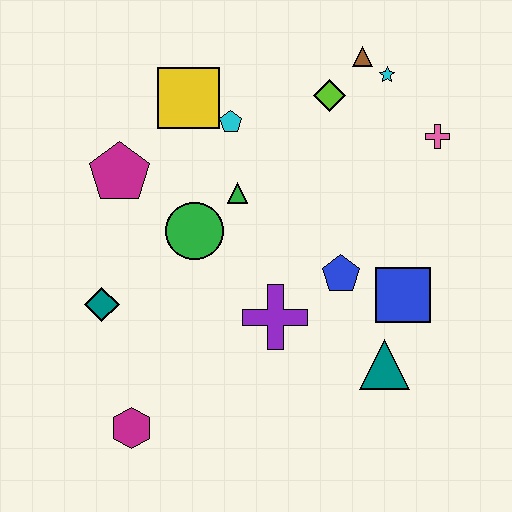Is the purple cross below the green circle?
Yes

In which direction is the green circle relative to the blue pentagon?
The green circle is to the left of the blue pentagon.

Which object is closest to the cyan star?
The brown triangle is closest to the cyan star.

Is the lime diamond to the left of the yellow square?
No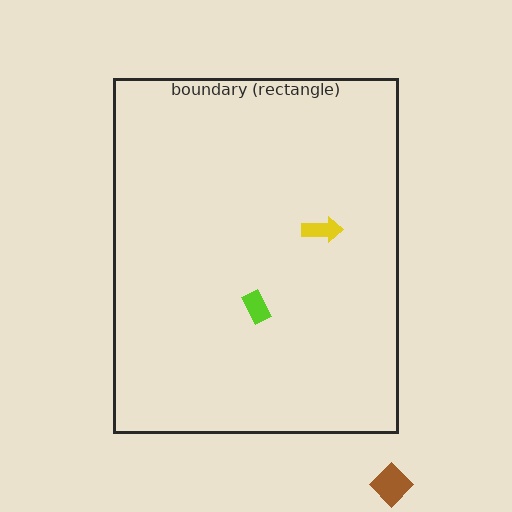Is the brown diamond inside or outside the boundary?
Outside.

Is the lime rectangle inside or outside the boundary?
Inside.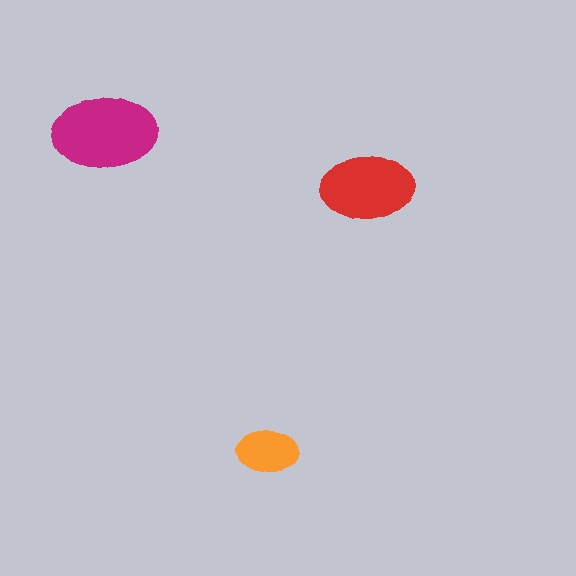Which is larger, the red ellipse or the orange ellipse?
The red one.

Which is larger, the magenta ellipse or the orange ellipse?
The magenta one.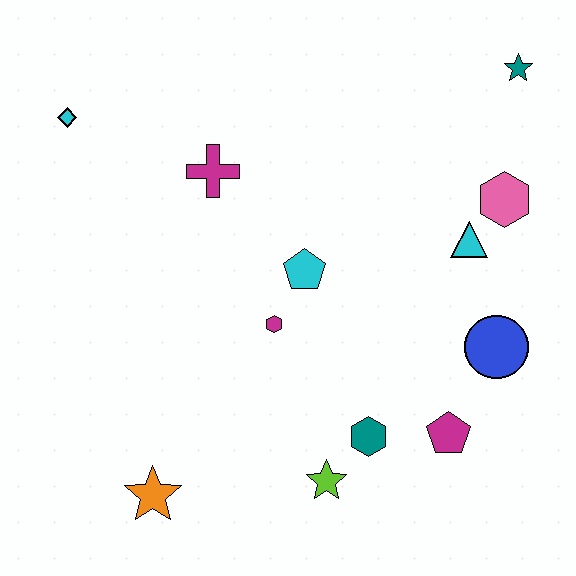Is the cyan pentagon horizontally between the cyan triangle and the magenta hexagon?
Yes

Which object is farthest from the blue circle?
The cyan diamond is farthest from the blue circle.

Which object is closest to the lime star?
The teal hexagon is closest to the lime star.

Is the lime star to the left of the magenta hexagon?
No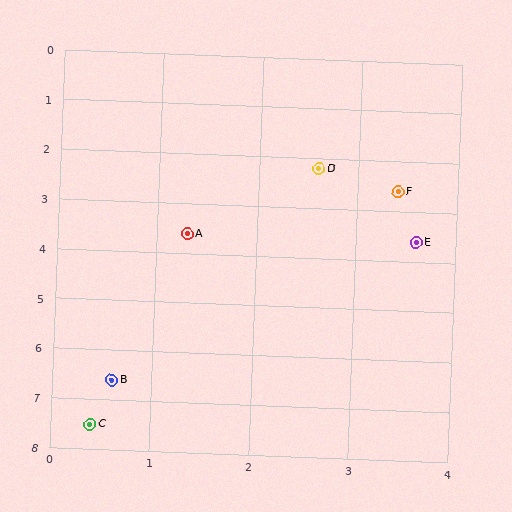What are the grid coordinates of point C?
Point C is at approximately (0.4, 7.5).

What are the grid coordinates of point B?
Point B is at approximately (0.6, 6.6).